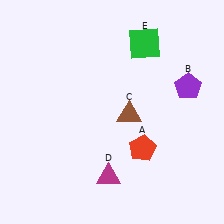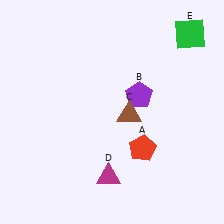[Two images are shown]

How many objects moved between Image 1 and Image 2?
2 objects moved between the two images.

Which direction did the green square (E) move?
The green square (E) moved right.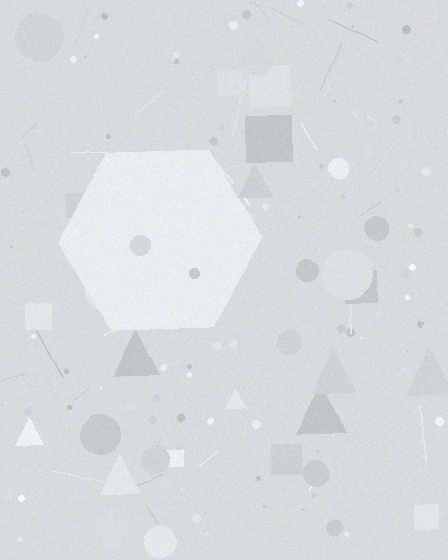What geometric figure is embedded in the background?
A hexagon is embedded in the background.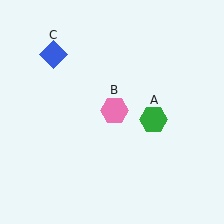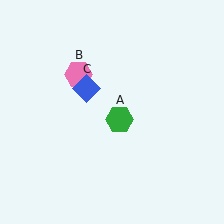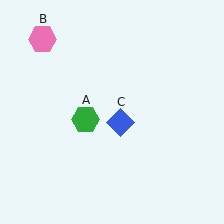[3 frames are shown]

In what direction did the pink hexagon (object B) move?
The pink hexagon (object B) moved up and to the left.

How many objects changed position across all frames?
3 objects changed position: green hexagon (object A), pink hexagon (object B), blue diamond (object C).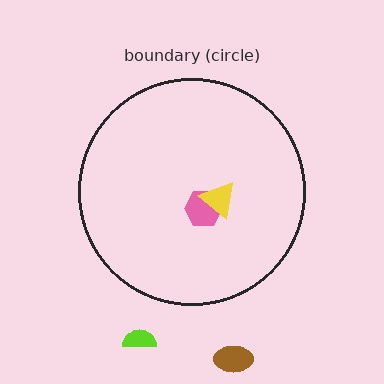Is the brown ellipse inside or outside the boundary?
Outside.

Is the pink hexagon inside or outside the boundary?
Inside.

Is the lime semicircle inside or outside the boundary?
Outside.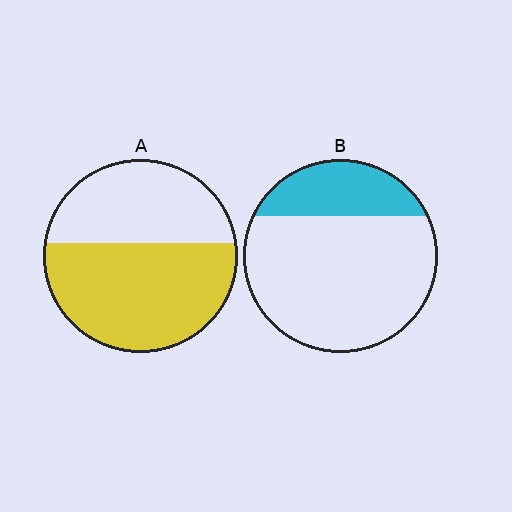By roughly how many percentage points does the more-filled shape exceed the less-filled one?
By roughly 35 percentage points (A over B).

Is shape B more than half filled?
No.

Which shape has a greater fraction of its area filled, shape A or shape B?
Shape A.